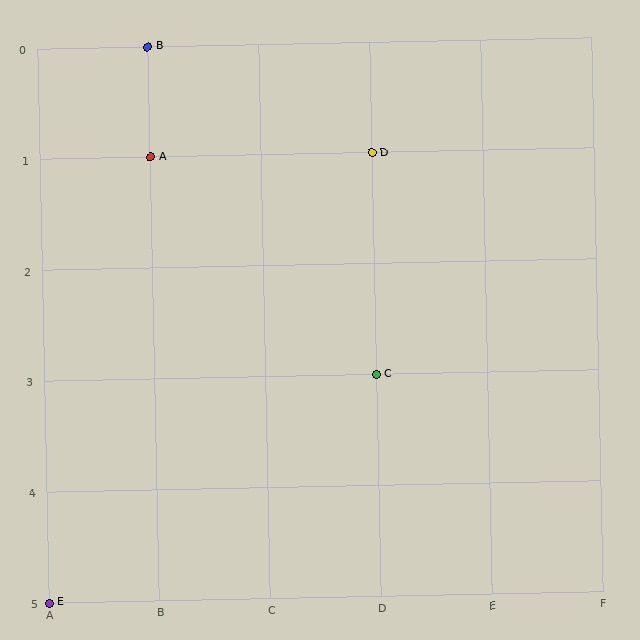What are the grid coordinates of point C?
Point C is at grid coordinates (D, 3).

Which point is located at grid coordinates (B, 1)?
Point A is at (B, 1).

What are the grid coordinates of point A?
Point A is at grid coordinates (B, 1).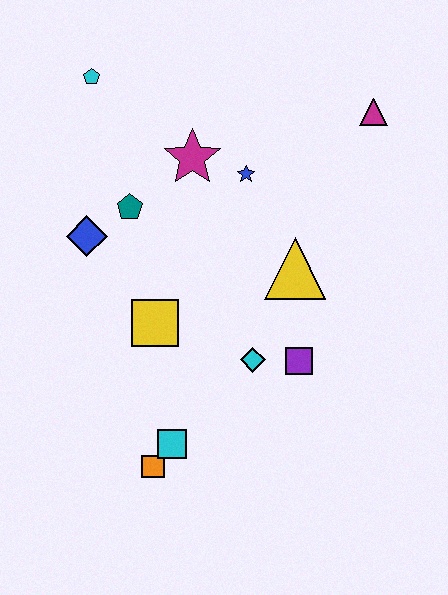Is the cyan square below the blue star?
Yes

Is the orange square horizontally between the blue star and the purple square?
No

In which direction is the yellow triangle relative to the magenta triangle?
The yellow triangle is below the magenta triangle.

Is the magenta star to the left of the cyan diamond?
Yes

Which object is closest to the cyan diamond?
The purple square is closest to the cyan diamond.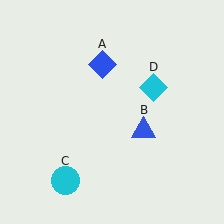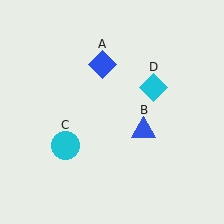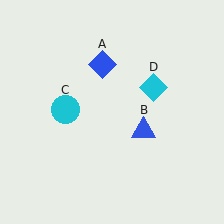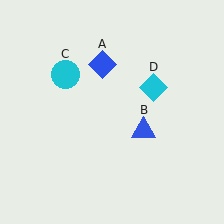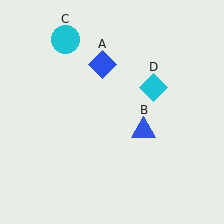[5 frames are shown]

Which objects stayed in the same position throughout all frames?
Blue diamond (object A) and blue triangle (object B) and cyan diamond (object D) remained stationary.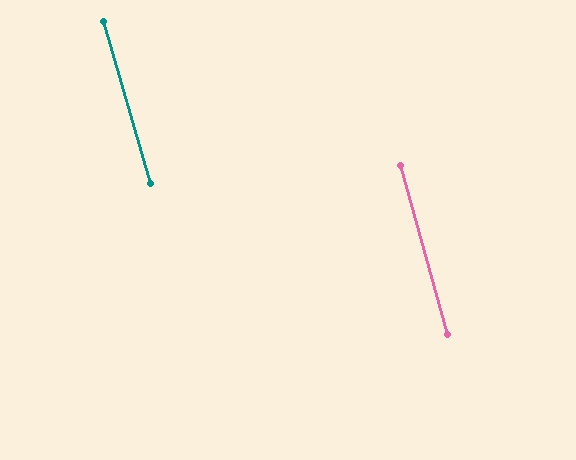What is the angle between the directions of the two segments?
Approximately 0 degrees.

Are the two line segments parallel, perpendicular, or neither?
Parallel — their directions differ by only 0.3°.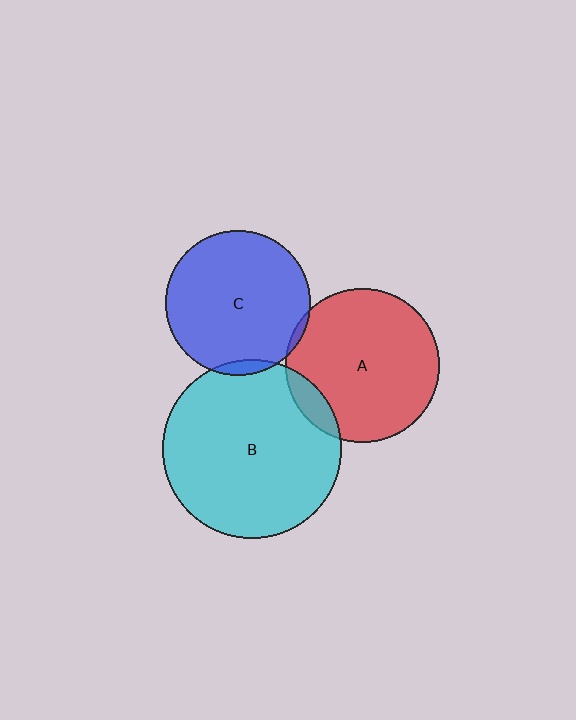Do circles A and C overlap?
Yes.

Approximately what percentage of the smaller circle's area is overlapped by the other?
Approximately 5%.